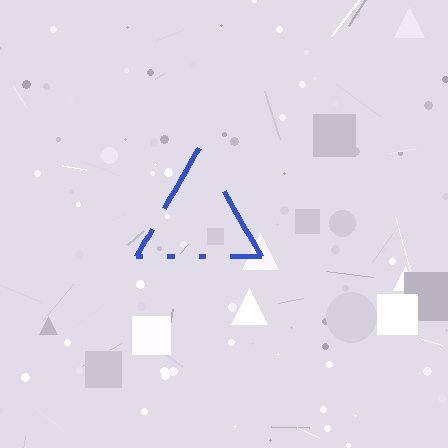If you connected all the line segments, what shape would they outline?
They would outline a triangle.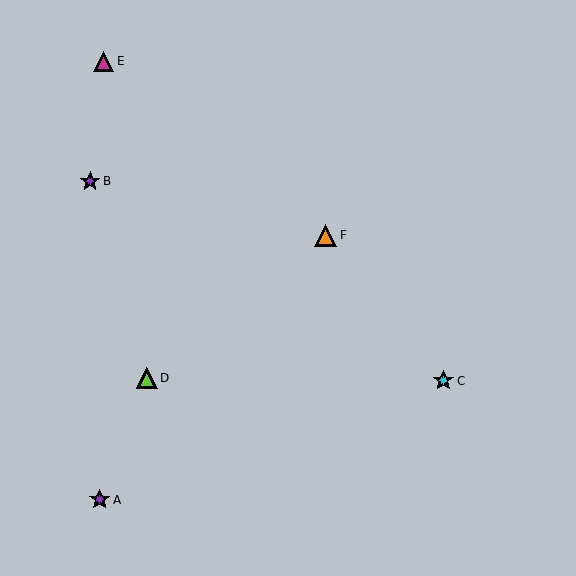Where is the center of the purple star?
The center of the purple star is at (100, 500).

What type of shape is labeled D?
Shape D is a lime triangle.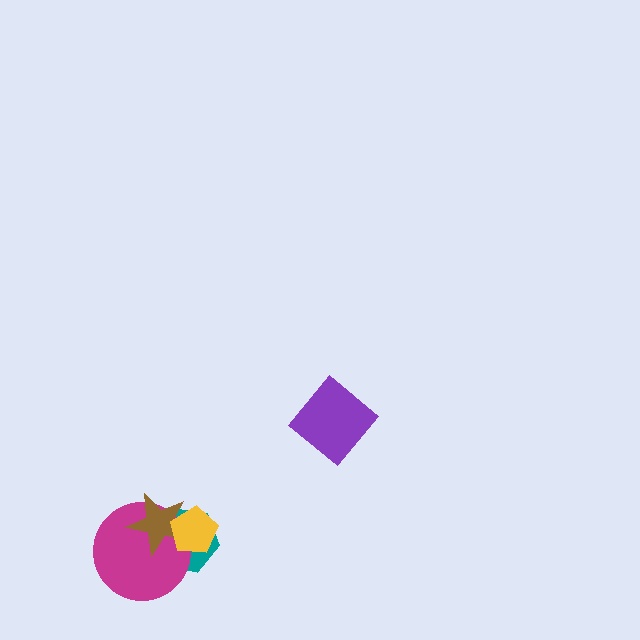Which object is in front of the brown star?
The yellow pentagon is in front of the brown star.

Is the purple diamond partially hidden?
No, no other shape covers it.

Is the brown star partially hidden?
Yes, it is partially covered by another shape.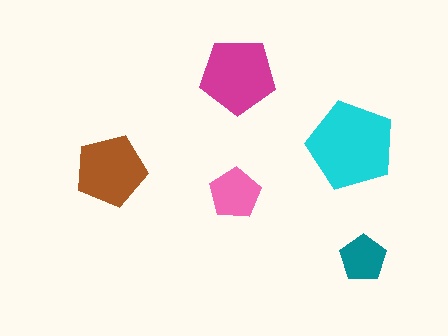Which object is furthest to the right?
The teal pentagon is rightmost.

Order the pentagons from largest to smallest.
the cyan one, the magenta one, the brown one, the pink one, the teal one.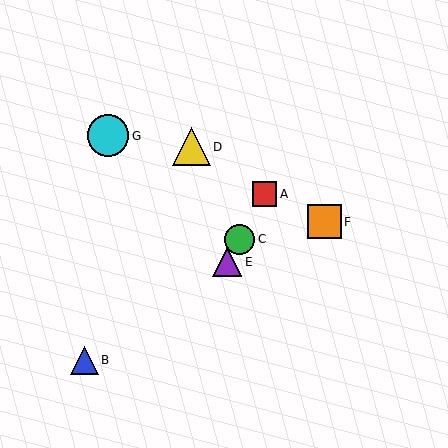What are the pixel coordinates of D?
Object D is at (192, 147).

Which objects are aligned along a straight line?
Objects A, C, E are aligned along a straight line.